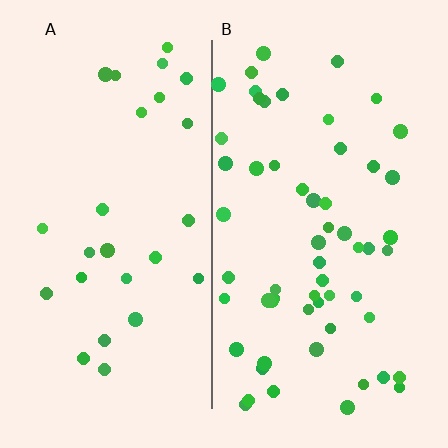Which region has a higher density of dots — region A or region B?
B (the right).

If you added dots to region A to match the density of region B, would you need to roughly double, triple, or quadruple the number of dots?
Approximately double.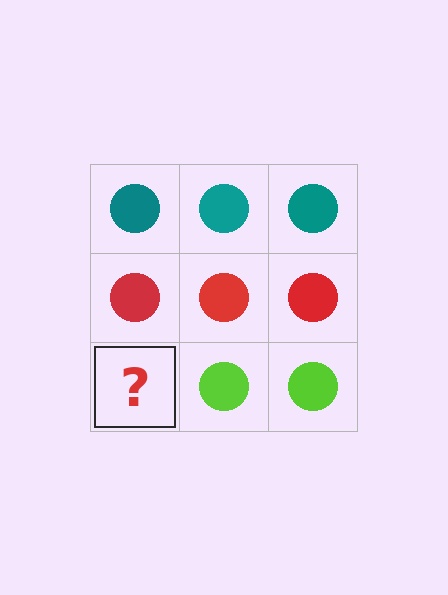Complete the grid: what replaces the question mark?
The question mark should be replaced with a lime circle.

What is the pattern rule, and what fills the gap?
The rule is that each row has a consistent color. The gap should be filled with a lime circle.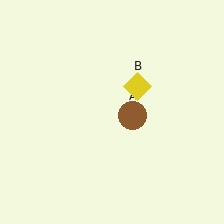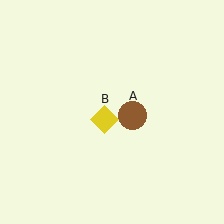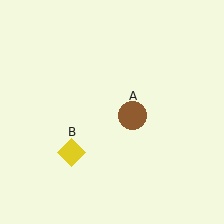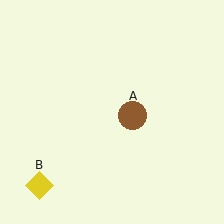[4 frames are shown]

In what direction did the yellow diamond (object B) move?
The yellow diamond (object B) moved down and to the left.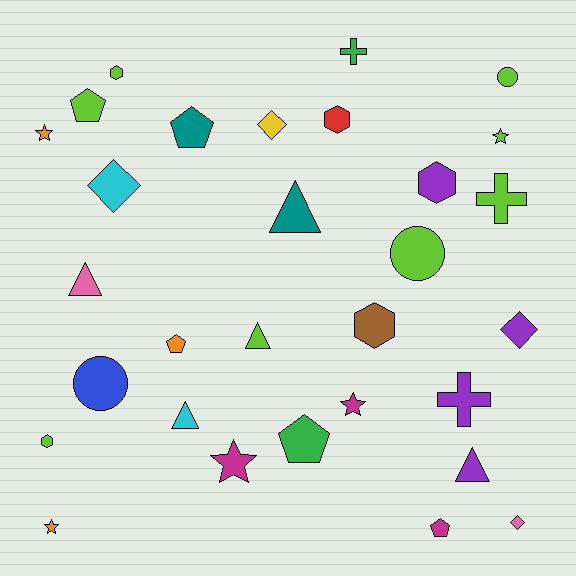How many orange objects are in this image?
There are 3 orange objects.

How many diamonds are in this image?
There are 4 diamonds.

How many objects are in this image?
There are 30 objects.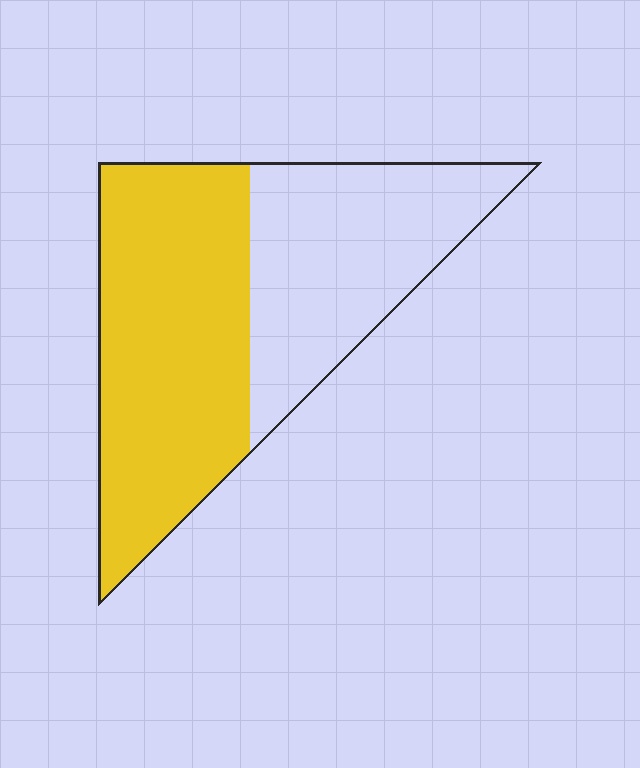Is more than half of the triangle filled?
Yes.